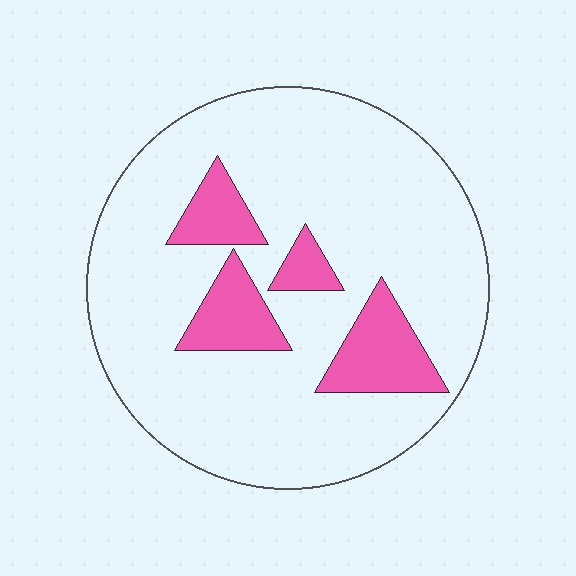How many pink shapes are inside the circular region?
4.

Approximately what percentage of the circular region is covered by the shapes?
Approximately 15%.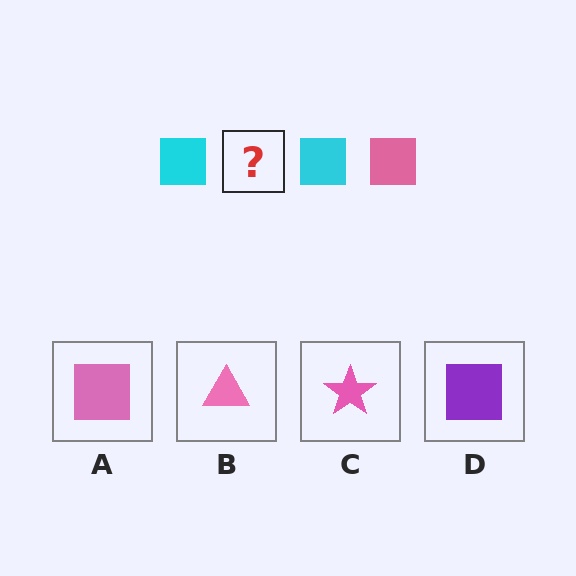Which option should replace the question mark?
Option A.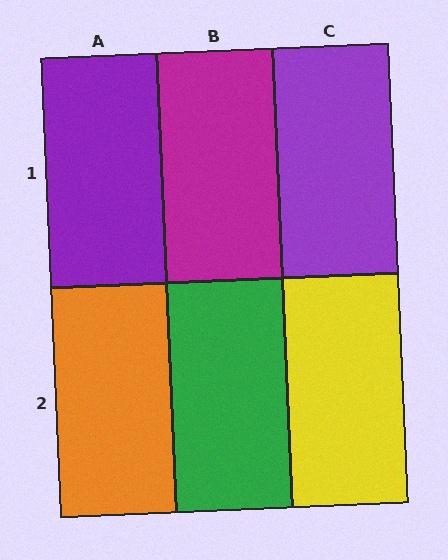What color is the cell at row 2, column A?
Orange.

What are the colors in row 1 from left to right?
Purple, magenta, purple.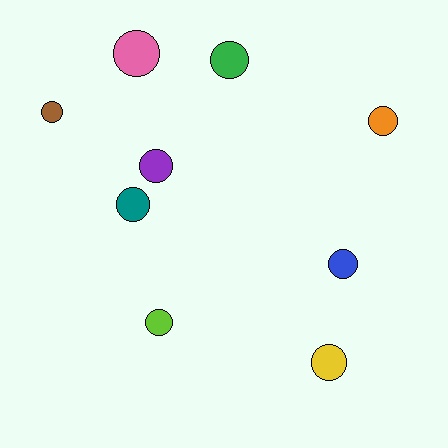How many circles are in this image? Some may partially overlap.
There are 9 circles.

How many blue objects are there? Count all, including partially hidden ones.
There is 1 blue object.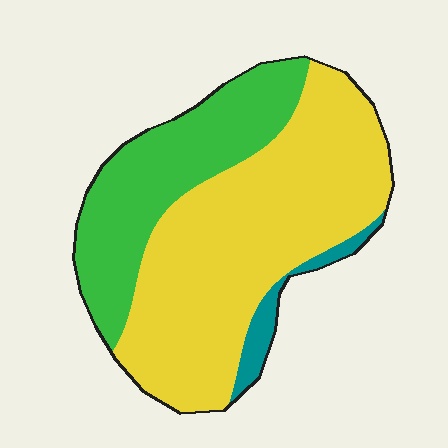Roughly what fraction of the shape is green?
Green takes up between a quarter and a half of the shape.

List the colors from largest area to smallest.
From largest to smallest: yellow, green, teal.